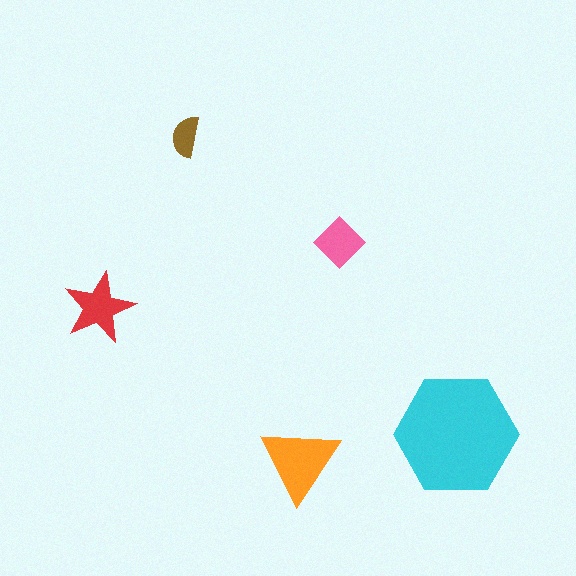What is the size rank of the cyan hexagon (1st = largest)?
1st.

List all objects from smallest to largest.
The brown semicircle, the pink diamond, the red star, the orange triangle, the cyan hexagon.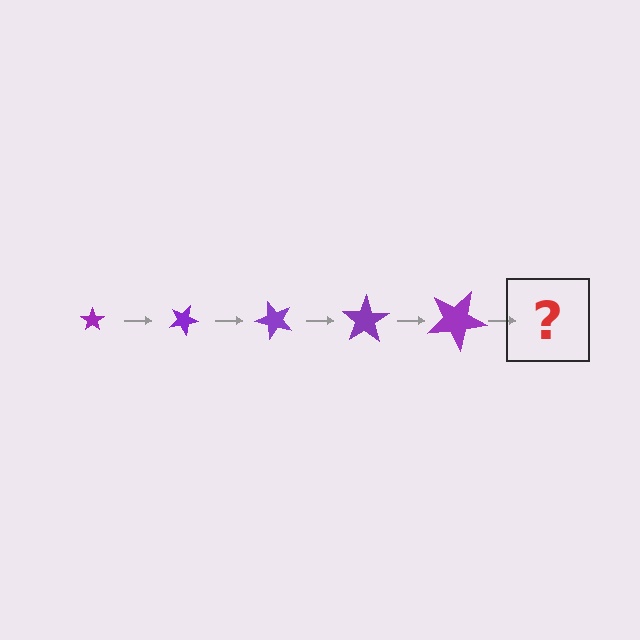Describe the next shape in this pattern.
It should be a star, larger than the previous one and rotated 125 degrees from the start.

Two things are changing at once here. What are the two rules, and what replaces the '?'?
The two rules are that the star grows larger each step and it rotates 25 degrees each step. The '?' should be a star, larger than the previous one and rotated 125 degrees from the start.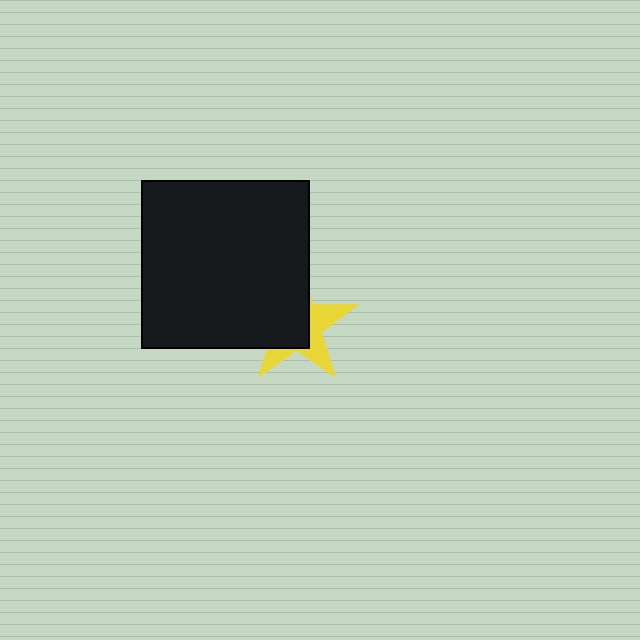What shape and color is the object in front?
The object in front is a black square.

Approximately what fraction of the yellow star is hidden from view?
Roughly 59% of the yellow star is hidden behind the black square.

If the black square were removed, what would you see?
You would see the complete yellow star.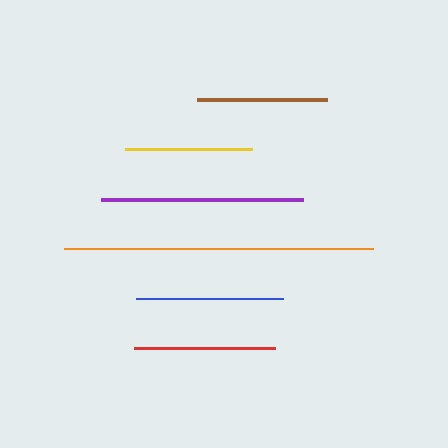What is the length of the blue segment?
The blue segment is approximately 147 pixels long.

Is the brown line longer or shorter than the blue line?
The blue line is longer than the brown line.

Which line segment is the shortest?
The yellow line is the shortest at approximately 127 pixels.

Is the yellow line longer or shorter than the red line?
The red line is longer than the yellow line.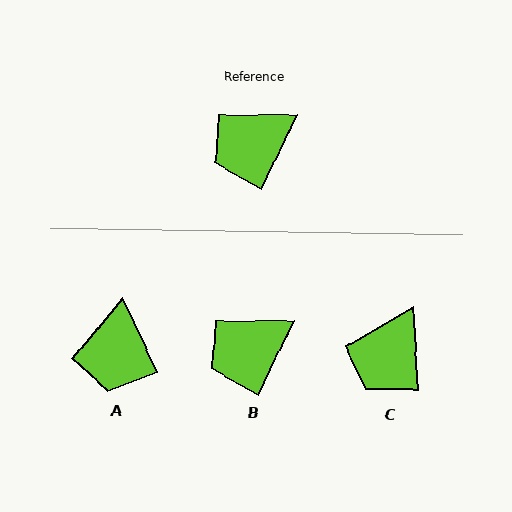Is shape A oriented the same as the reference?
No, it is off by about 50 degrees.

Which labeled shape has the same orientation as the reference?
B.